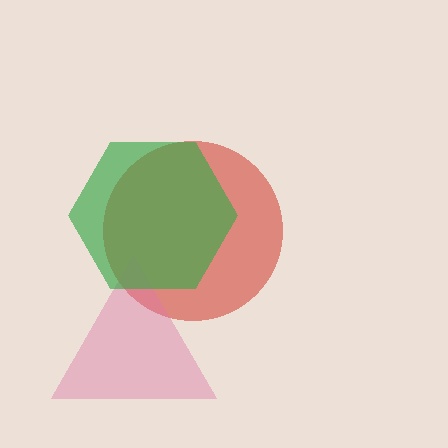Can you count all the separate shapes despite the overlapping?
Yes, there are 3 separate shapes.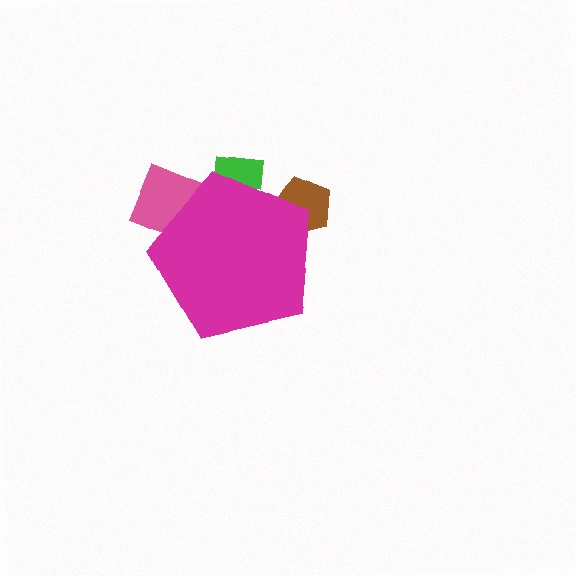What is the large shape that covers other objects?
A magenta pentagon.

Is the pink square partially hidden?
Yes, the pink square is partially hidden behind the magenta pentagon.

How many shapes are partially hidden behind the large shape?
3 shapes are partially hidden.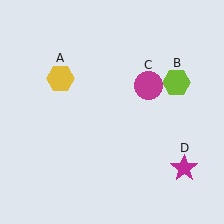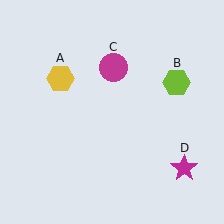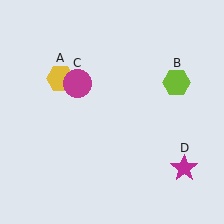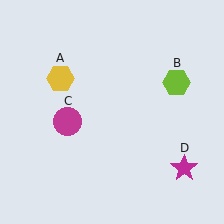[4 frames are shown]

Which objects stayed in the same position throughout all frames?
Yellow hexagon (object A) and lime hexagon (object B) and magenta star (object D) remained stationary.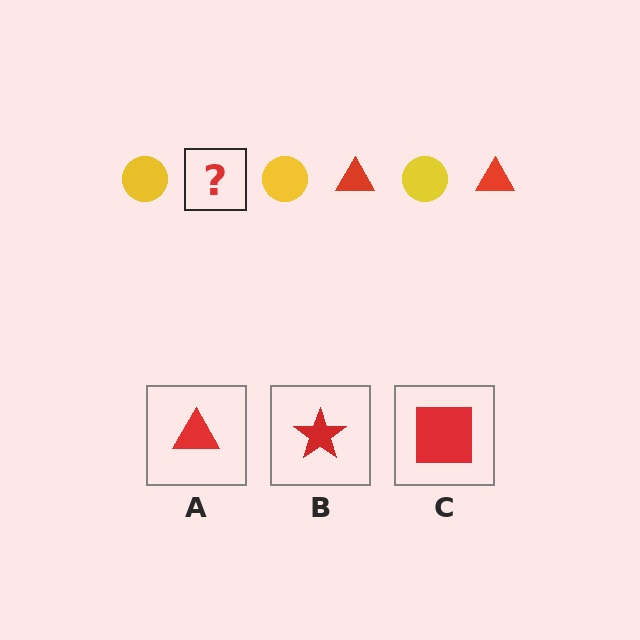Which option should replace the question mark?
Option A.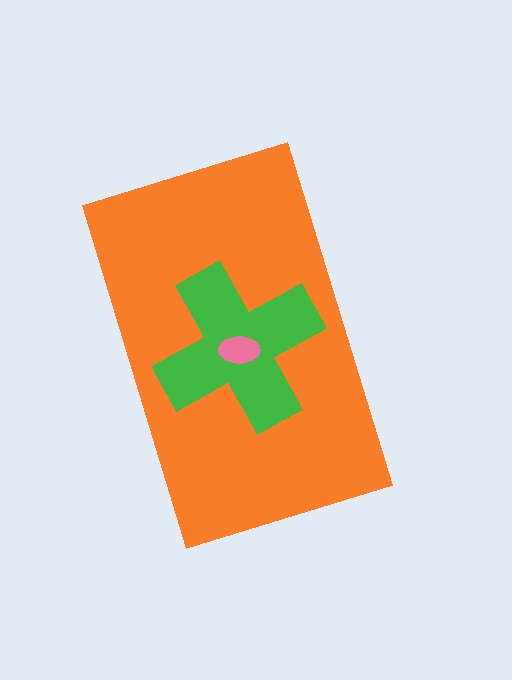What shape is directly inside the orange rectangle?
The green cross.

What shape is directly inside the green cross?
The pink ellipse.